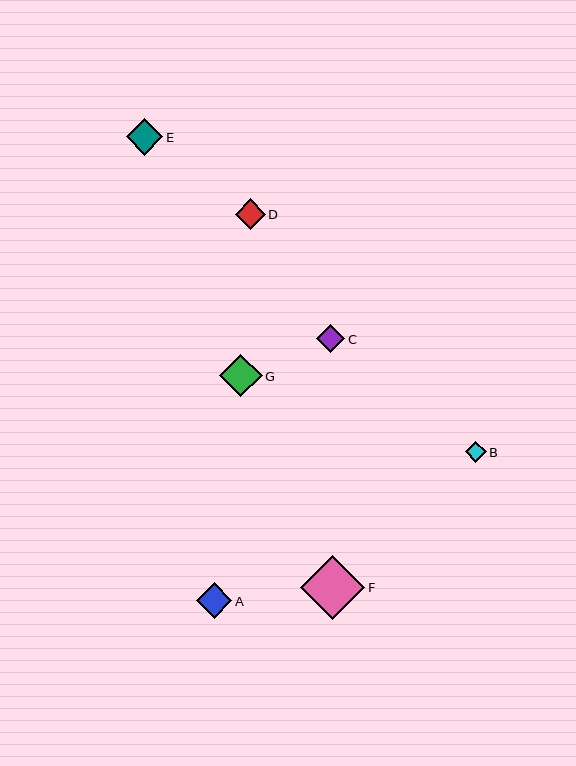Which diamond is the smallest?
Diamond B is the smallest with a size of approximately 21 pixels.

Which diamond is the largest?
Diamond F is the largest with a size of approximately 64 pixels.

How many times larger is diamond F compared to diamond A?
Diamond F is approximately 1.8 times the size of diamond A.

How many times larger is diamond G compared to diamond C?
Diamond G is approximately 1.5 times the size of diamond C.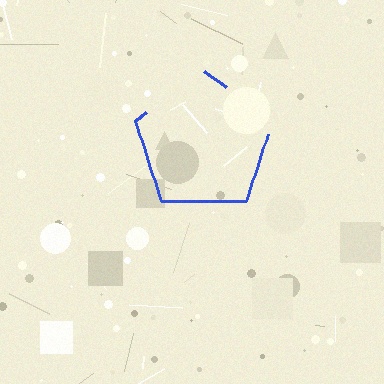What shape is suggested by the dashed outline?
The dashed outline suggests a pentagon.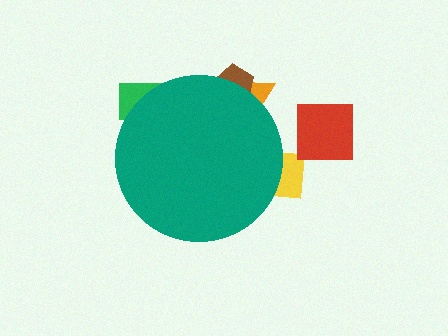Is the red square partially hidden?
No, the red square is fully visible.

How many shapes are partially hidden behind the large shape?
4 shapes are partially hidden.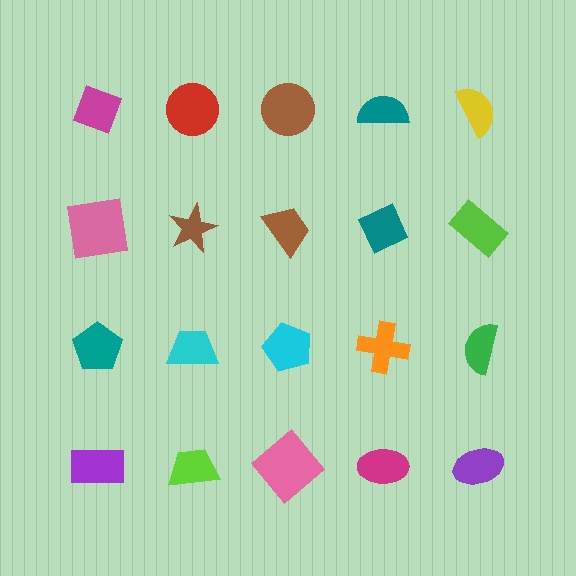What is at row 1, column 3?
A brown circle.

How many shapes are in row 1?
5 shapes.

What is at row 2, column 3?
A brown trapezoid.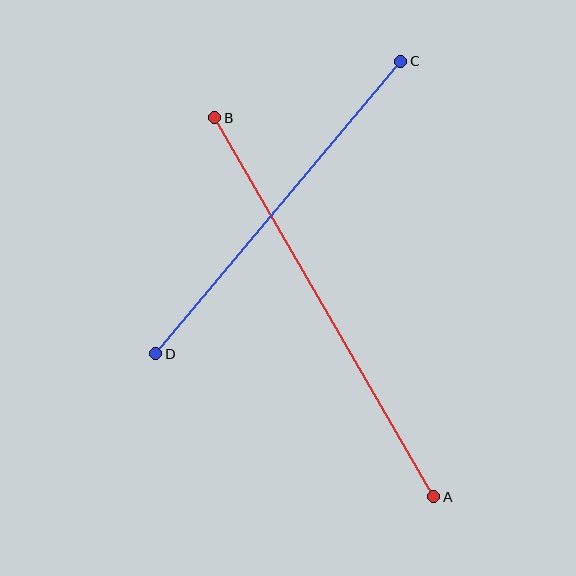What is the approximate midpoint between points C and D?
The midpoint is at approximately (278, 208) pixels.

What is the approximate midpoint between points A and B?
The midpoint is at approximately (324, 307) pixels.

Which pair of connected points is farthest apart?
Points A and B are farthest apart.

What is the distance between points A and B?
The distance is approximately 438 pixels.